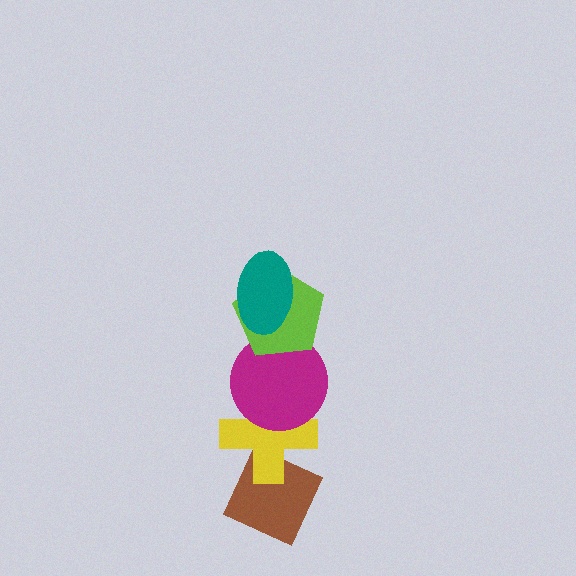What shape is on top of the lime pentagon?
The teal ellipse is on top of the lime pentagon.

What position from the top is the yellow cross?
The yellow cross is 4th from the top.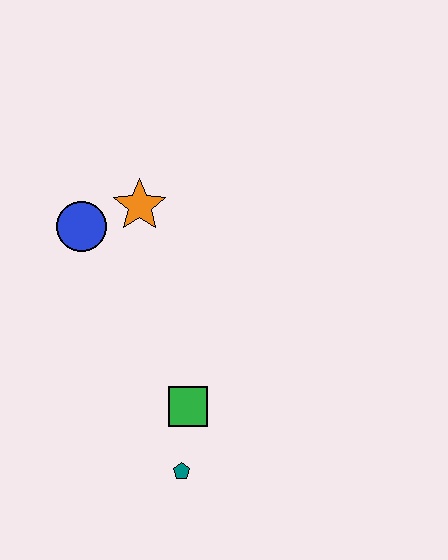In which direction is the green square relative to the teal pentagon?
The green square is above the teal pentagon.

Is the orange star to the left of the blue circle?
No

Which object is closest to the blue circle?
The orange star is closest to the blue circle.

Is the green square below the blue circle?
Yes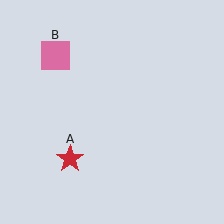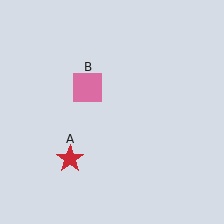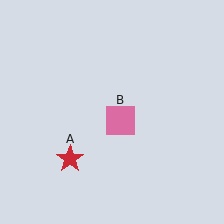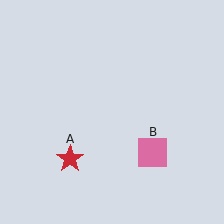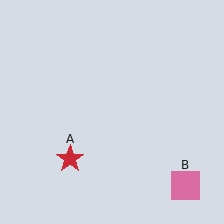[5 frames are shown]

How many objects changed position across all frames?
1 object changed position: pink square (object B).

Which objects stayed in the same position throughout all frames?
Red star (object A) remained stationary.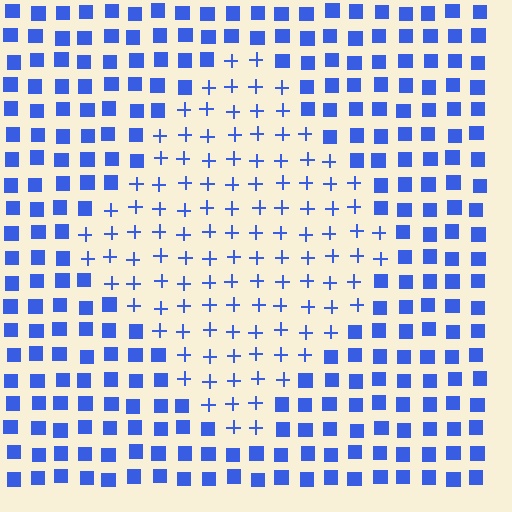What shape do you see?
I see a diamond.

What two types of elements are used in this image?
The image uses plus signs inside the diamond region and squares outside it.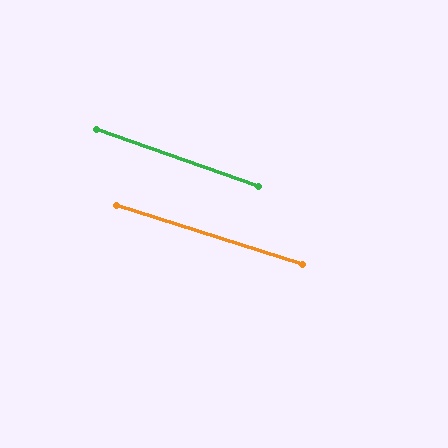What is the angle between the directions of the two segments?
Approximately 2 degrees.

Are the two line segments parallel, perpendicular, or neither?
Parallel — their directions differ by only 1.8°.